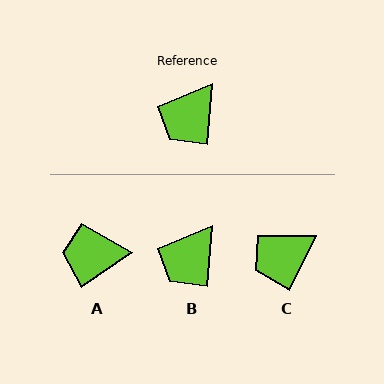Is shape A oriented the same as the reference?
No, it is off by about 52 degrees.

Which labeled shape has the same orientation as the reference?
B.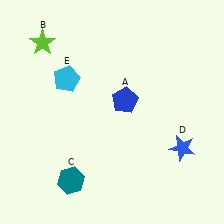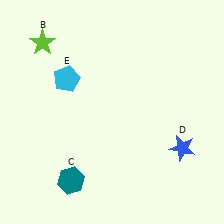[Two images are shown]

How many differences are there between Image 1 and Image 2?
There is 1 difference between the two images.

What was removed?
The blue pentagon (A) was removed in Image 2.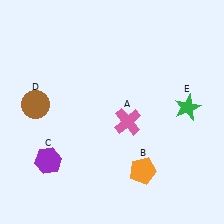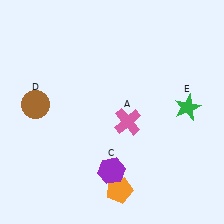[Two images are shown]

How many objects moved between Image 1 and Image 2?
2 objects moved between the two images.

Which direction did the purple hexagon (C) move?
The purple hexagon (C) moved right.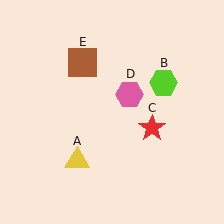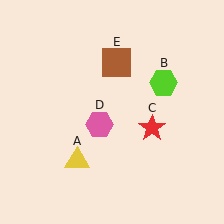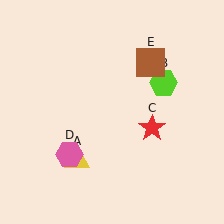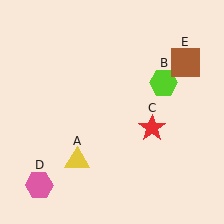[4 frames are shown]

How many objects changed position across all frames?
2 objects changed position: pink hexagon (object D), brown square (object E).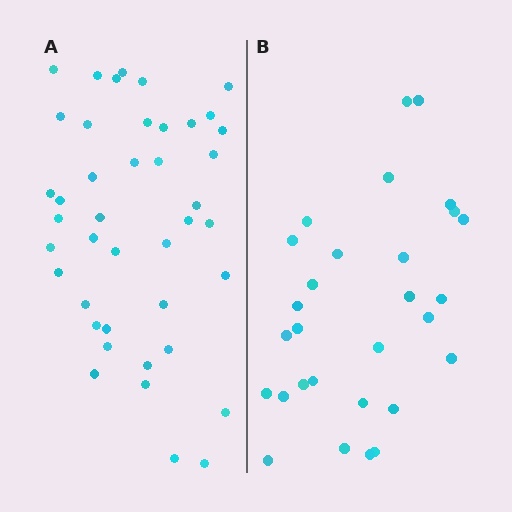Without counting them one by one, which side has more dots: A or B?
Region A (the left region) has more dots.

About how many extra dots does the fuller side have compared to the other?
Region A has approximately 15 more dots than region B.